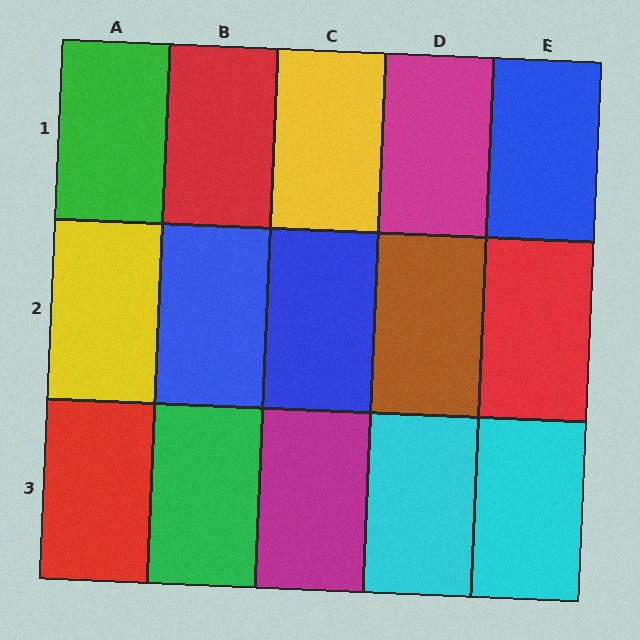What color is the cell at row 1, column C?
Yellow.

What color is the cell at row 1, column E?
Blue.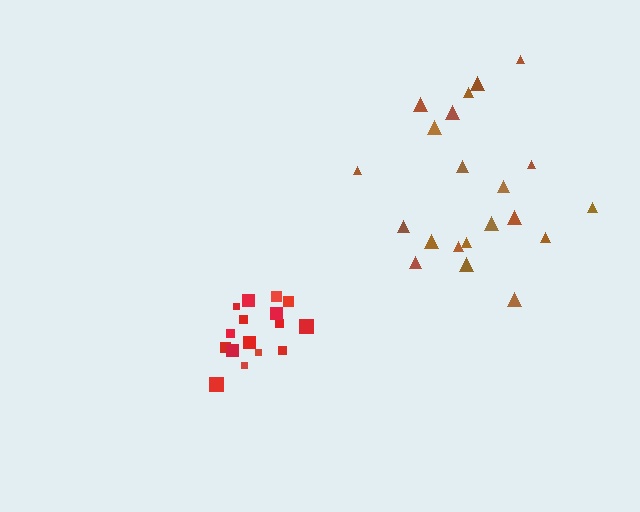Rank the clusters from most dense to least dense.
red, brown.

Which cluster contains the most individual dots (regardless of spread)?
Brown (21).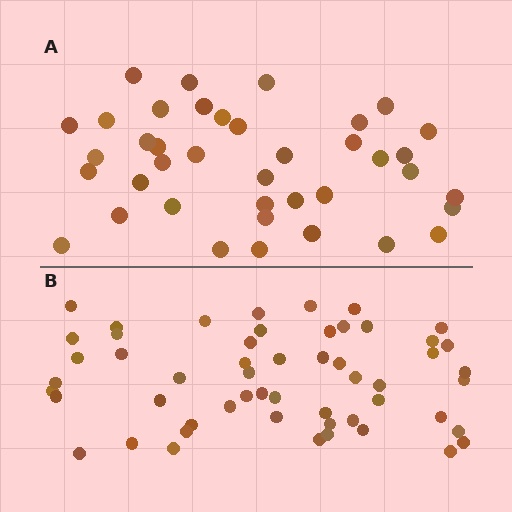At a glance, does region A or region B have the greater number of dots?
Region B (the bottom region) has more dots.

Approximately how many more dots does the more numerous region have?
Region B has approximately 15 more dots than region A.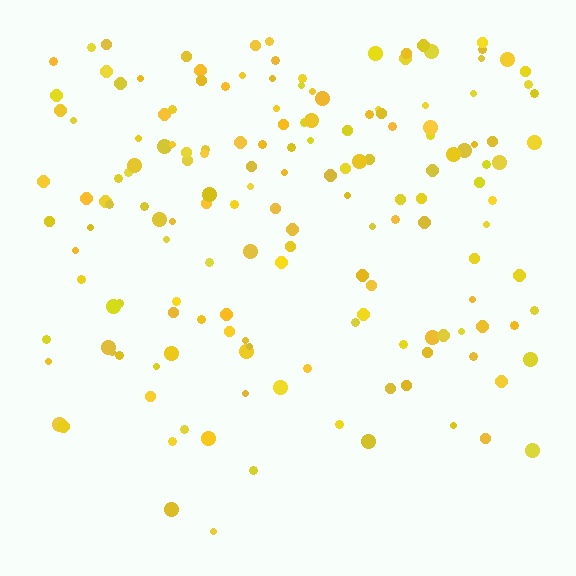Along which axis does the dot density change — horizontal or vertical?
Vertical.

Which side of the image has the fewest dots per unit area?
The bottom.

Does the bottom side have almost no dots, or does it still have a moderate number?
Still a moderate number, just noticeably fewer than the top.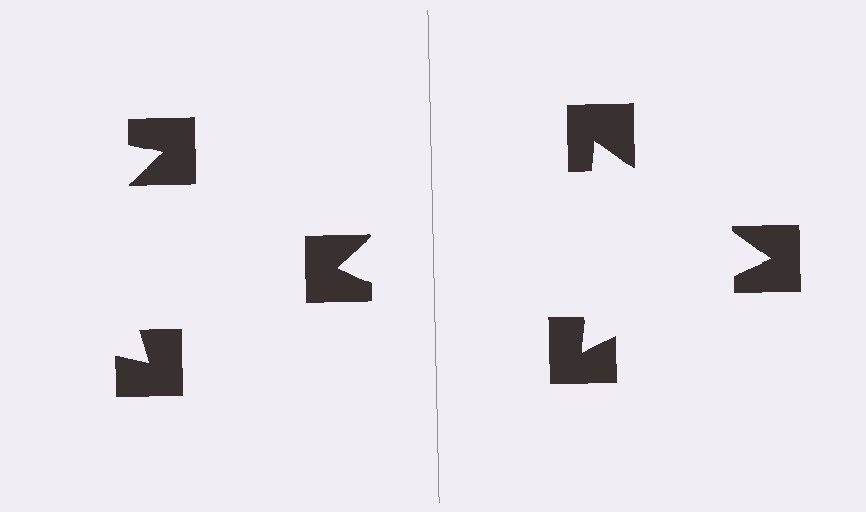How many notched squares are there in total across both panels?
6 — 3 on each side.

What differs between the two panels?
The notched squares are positioned identically on both sides; only the wedge orientations differ. On the right they align to a triangle; on the left they are misaligned.